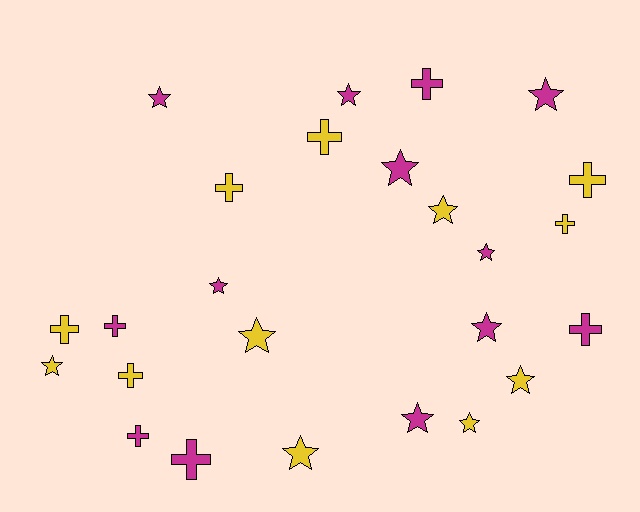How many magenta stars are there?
There are 8 magenta stars.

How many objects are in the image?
There are 25 objects.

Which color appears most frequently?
Magenta, with 13 objects.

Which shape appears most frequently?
Star, with 14 objects.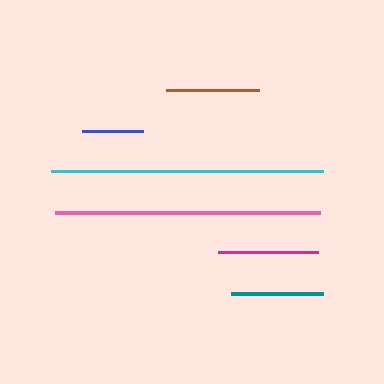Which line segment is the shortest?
The blue line is the shortest at approximately 61 pixels.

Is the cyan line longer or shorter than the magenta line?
The cyan line is longer than the magenta line.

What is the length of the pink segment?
The pink segment is approximately 264 pixels long.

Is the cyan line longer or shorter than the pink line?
The cyan line is longer than the pink line.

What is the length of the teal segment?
The teal segment is approximately 92 pixels long.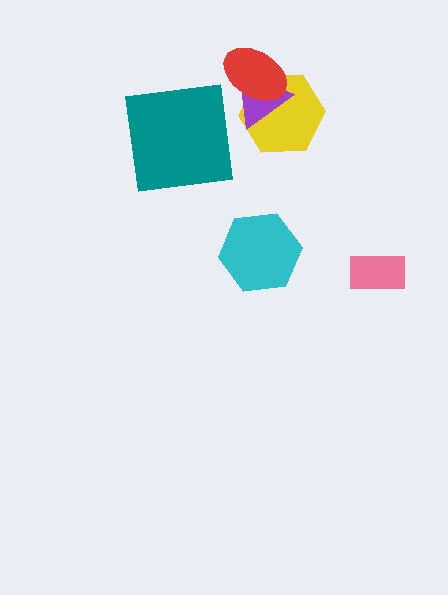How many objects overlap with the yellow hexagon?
2 objects overlap with the yellow hexagon.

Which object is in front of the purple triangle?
The red ellipse is in front of the purple triangle.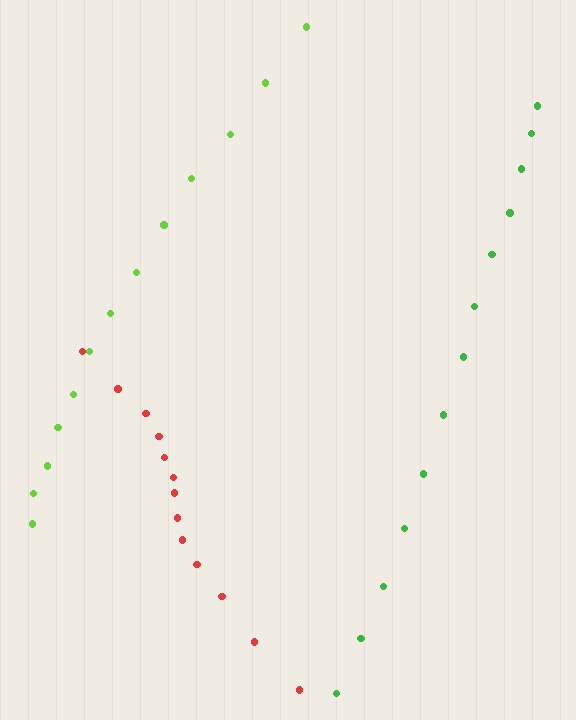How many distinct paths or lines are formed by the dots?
There are 3 distinct paths.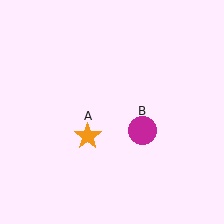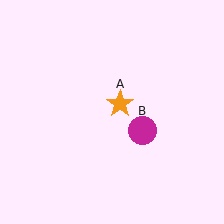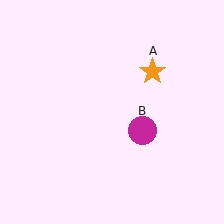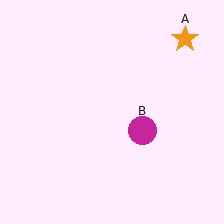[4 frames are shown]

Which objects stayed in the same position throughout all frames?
Magenta circle (object B) remained stationary.